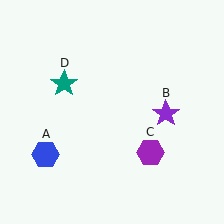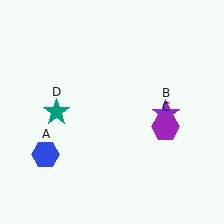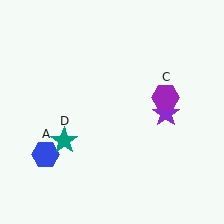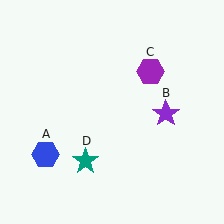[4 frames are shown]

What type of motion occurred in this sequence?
The purple hexagon (object C), teal star (object D) rotated counterclockwise around the center of the scene.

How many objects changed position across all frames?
2 objects changed position: purple hexagon (object C), teal star (object D).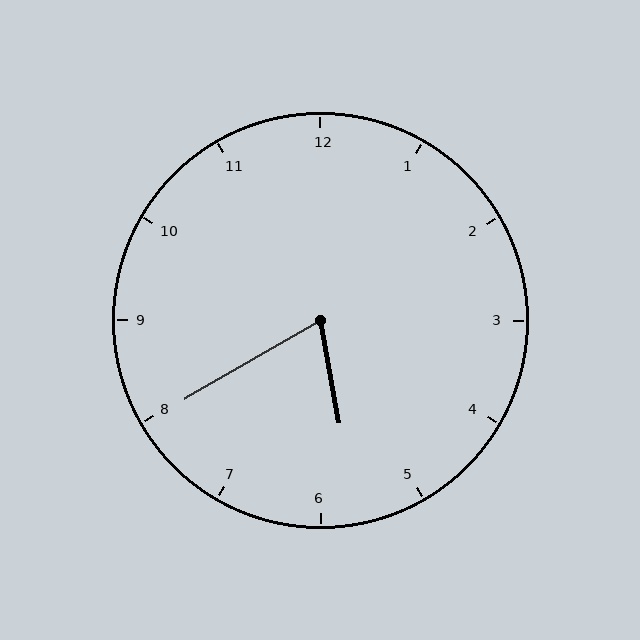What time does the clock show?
5:40.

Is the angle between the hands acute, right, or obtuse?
It is acute.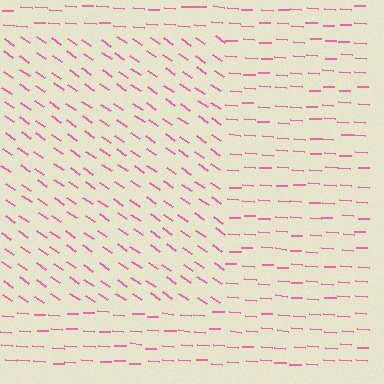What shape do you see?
I see a rectangle.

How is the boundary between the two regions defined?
The boundary is defined purely by a change in line orientation (approximately 31 degrees difference). All lines are the same color and thickness.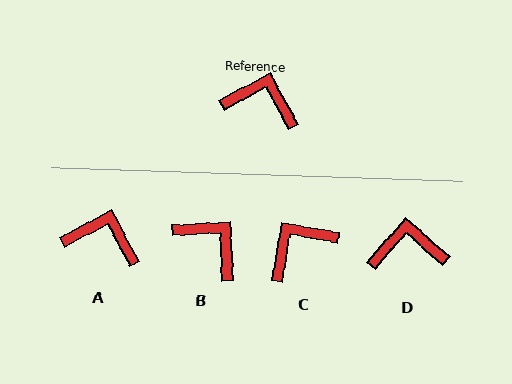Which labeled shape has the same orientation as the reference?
A.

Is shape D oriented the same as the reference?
No, it is off by about 20 degrees.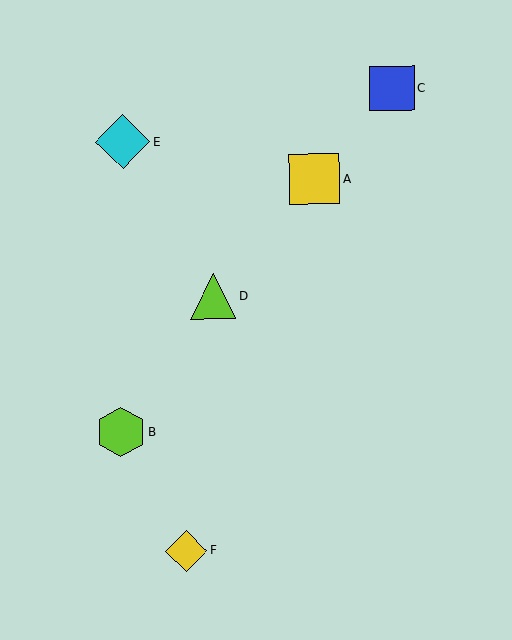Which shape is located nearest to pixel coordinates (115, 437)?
The lime hexagon (labeled B) at (121, 432) is nearest to that location.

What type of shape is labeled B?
Shape B is a lime hexagon.